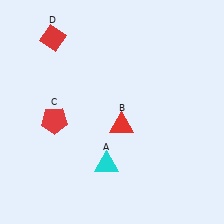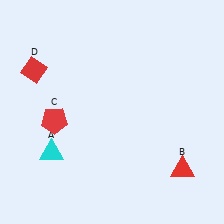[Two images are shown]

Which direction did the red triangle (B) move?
The red triangle (B) moved right.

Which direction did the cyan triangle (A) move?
The cyan triangle (A) moved left.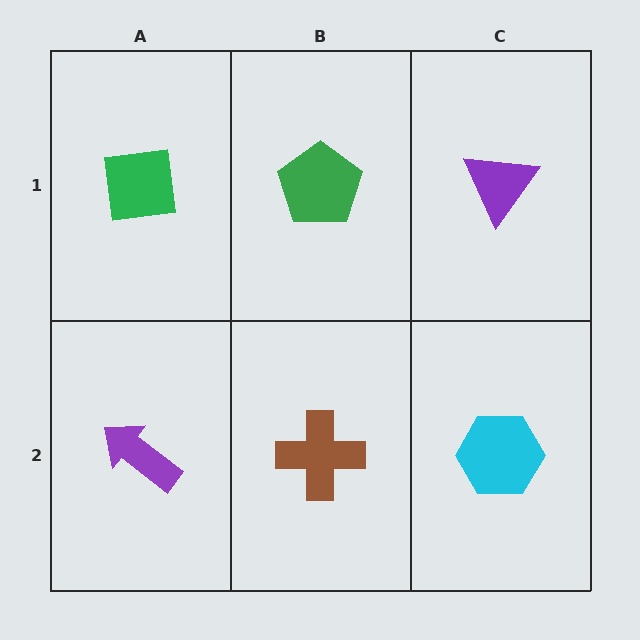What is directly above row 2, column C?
A purple triangle.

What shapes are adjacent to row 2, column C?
A purple triangle (row 1, column C), a brown cross (row 2, column B).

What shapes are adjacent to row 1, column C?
A cyan hexagon (row 2, column C), a green pentagon (row 1, column B).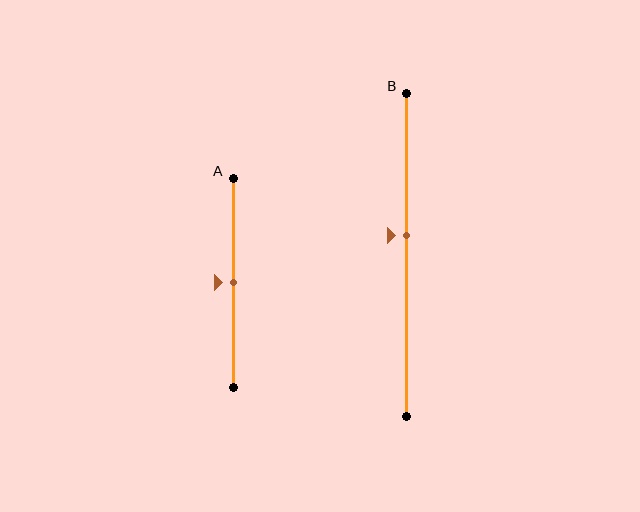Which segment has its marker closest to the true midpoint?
Segment A has its marker closest to the true midpoint.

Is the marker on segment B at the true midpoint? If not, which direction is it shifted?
No, the marker on segment B is shifted upward by about 6% of the segment length.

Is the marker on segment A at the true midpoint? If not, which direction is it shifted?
Yes, the marker on segment A is at the true midpoint.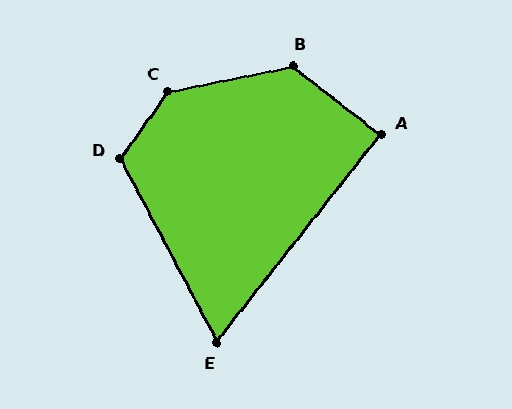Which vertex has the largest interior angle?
C, at approximately 137 degrees.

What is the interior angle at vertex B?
Approximately 130 degrees (obtuse).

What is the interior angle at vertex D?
Approximately 117 degrees (obtuse).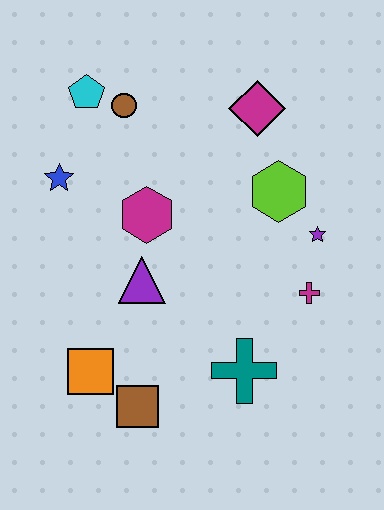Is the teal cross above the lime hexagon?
No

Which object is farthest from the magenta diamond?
The brown square is farthest from the magenta diamond.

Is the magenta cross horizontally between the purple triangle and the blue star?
No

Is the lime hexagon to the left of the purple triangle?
No